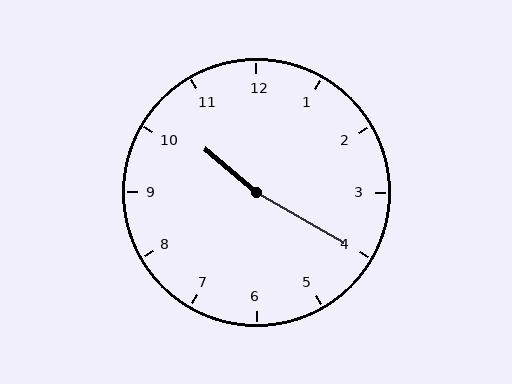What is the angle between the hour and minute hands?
Approximately 170 degrees.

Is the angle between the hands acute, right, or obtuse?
It is obtuse.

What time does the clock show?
10:20.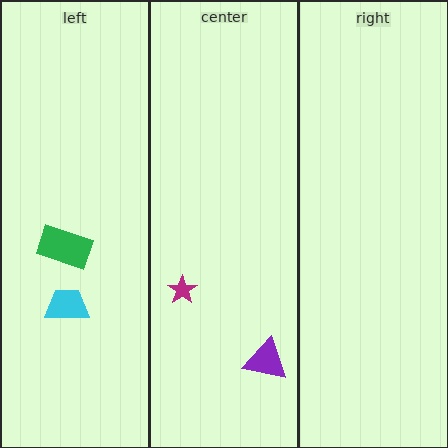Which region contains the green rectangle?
The left region.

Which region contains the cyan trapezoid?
The left region.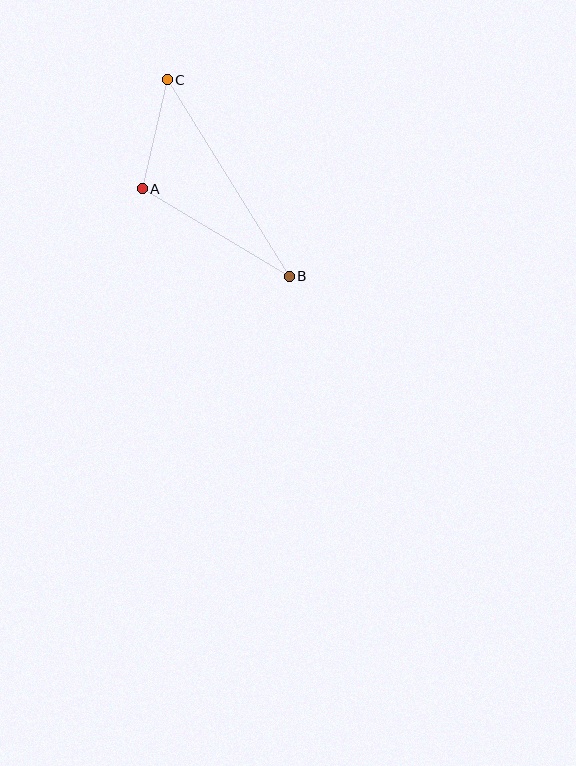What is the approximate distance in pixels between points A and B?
The distance between A and B is approximately 171 pixels.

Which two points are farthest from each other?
Points B and C are farthest from each other.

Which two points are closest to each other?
Points A and C are closest to each other.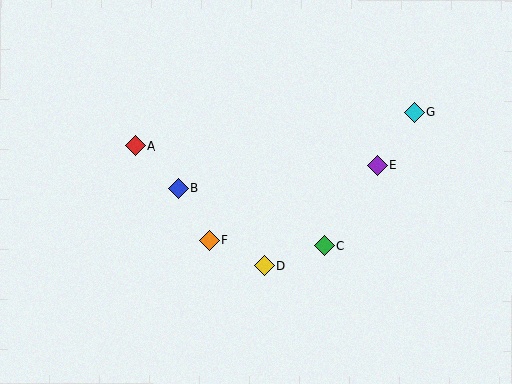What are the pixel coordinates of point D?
Point D is at (264, 266).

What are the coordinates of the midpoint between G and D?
The midpoint between G and D is at (339, 189).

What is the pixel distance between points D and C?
The distance between D and C is 63 pixels.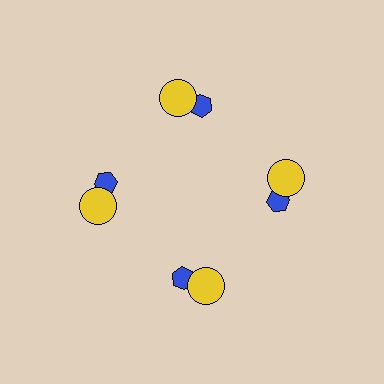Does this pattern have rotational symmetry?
Yes, this pattern has 4-fold rotational symmetry. It looks the same after rotating 90 degrees around the center.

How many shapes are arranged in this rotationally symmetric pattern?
There are 8 shapes, arranged in 4 groups of 2.